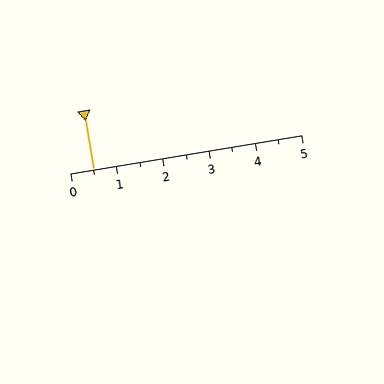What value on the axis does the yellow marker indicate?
The marker indicates approximately 0.5.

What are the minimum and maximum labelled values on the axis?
The axis runs from 0 to 5.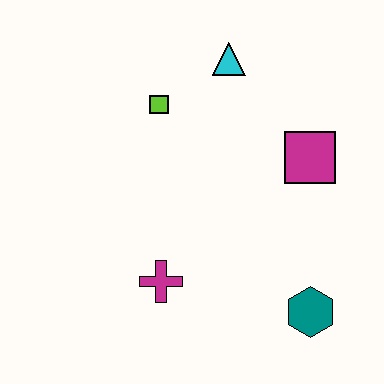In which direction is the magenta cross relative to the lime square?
The magenta cross is below the lime square.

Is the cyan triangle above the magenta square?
Yes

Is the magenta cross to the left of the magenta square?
Yes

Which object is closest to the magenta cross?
The teal hexagon is closest to the magenta cross.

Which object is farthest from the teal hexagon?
The cyan triangle is farthest from the teal hexagon.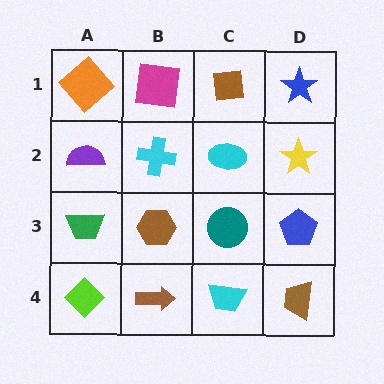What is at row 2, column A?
A purple semicircle.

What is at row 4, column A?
A lime diamond.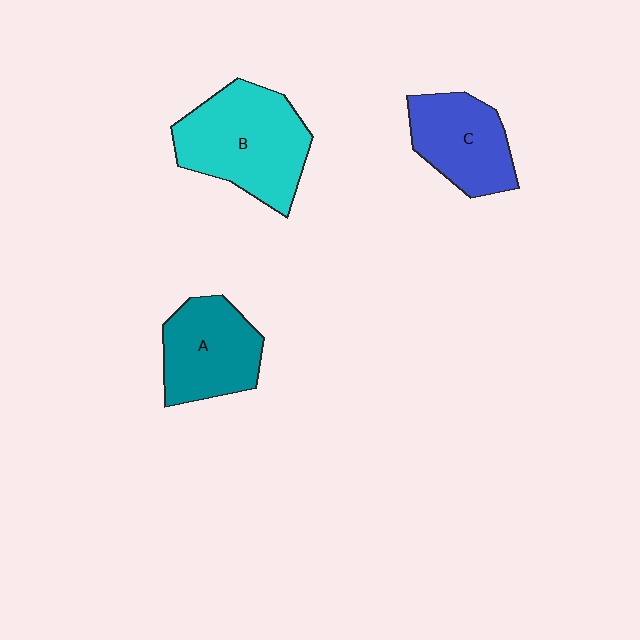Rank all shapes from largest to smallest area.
From largest to smallest: B (cyan), A (teal), C (blue).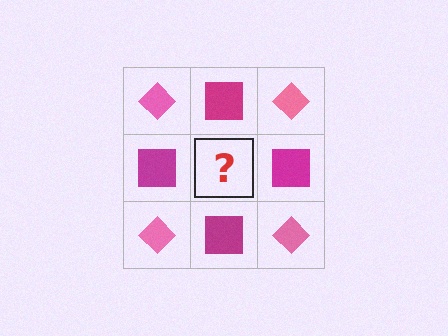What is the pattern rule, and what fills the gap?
The rule is that it alternates pink diamond and magenta square in a checkerboard pattern. The gap should be filled with a pink diamond.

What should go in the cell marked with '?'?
The missing cell should contain a pink diamond.